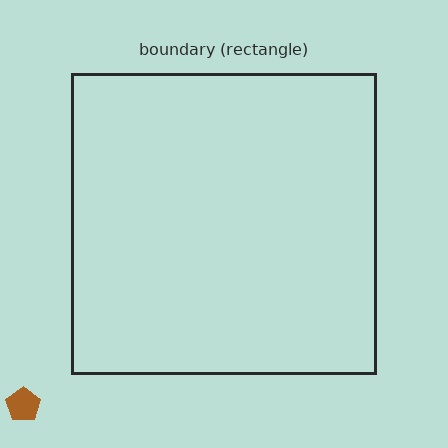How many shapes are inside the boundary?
0 inside, 1 outside.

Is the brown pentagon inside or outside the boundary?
Outside.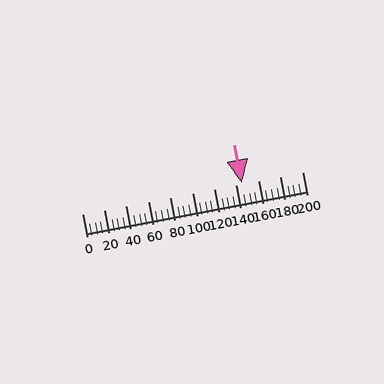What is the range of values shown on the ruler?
The ruler shows values from 0 to 200.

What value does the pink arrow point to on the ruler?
The pink arrow points to approximately 145.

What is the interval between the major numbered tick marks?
The major tick marks are spaced 20 units apart.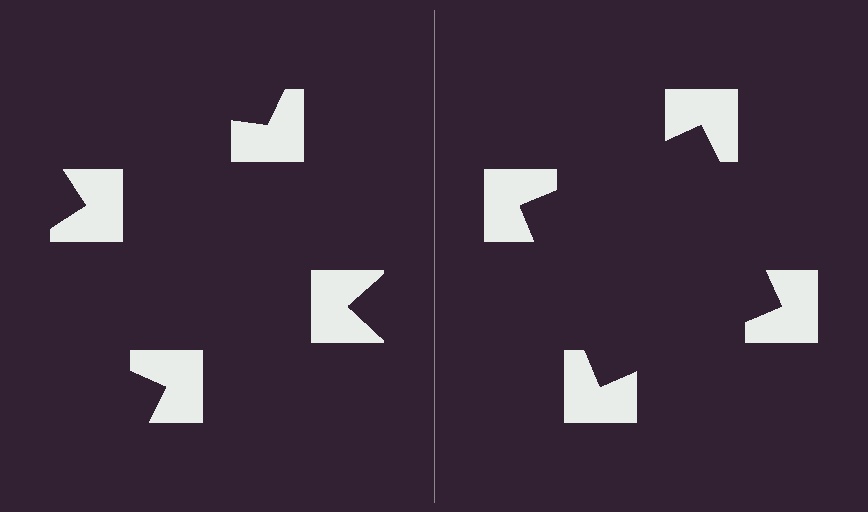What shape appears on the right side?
An illusory square.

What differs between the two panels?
The notched squares are positioned identically on both sides; only the wedge orientations differ. On the right they align to a square; on the left they are misaligned.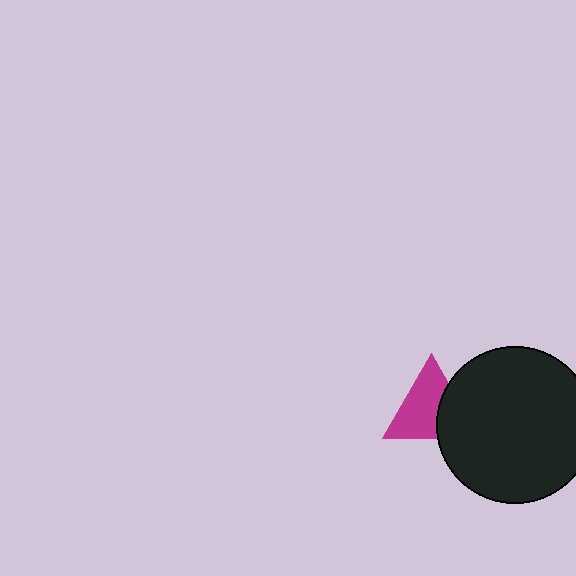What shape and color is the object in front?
The object in front is a black circle.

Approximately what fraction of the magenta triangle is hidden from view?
Roughly 34% of the magenta triangle is hidden behind the black circle.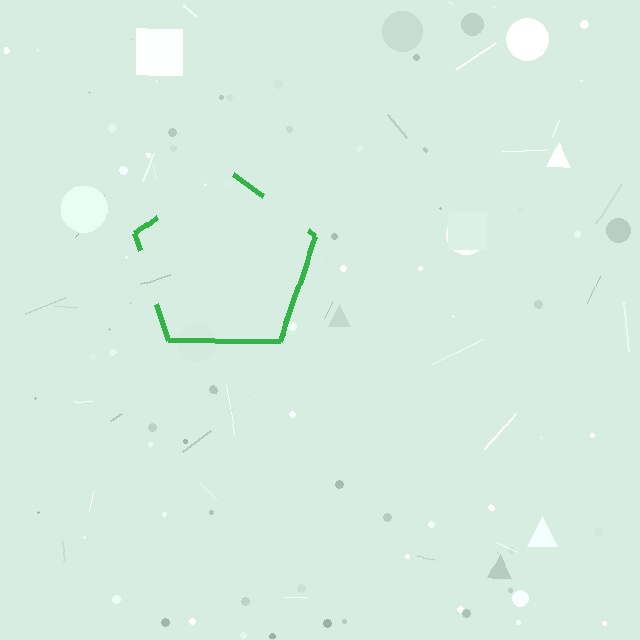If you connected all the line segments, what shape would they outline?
They would outline a pentagon.